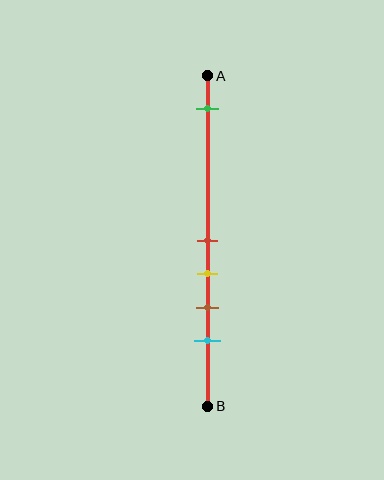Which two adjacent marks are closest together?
The red and yellow marks are the closest adjacent pair.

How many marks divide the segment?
There are 5 marks dividing the segment.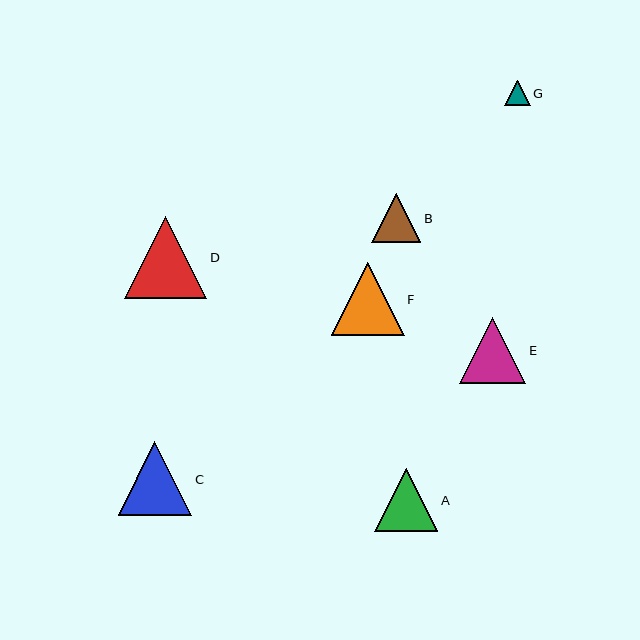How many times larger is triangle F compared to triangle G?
Triangle F is approximately 2.8 times the size of triangle G.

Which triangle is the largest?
Triangle D is the largest with a size of approximately 83 pixels.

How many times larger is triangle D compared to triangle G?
Triangle D is approximately 3.2 times the size of triangle G.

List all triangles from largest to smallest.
From largest to smallest: D, C, F, E, A, B, G.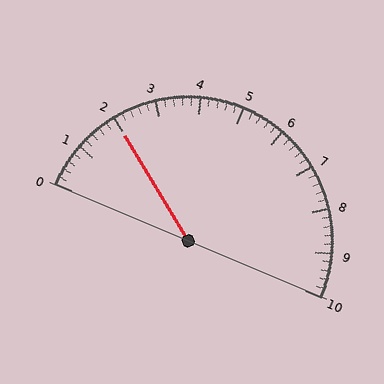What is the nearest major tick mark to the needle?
The nearest major tick mark is 2.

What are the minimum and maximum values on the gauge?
The gauge ranges from 0 to 10.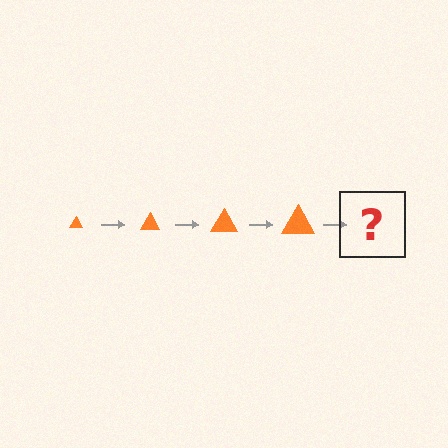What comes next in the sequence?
The next element should be an orange triangle, larger than the previous one.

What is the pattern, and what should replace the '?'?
The pattern is that the triangle gets progressively larger each step. The '?' should be an orange triangle, larger than the previous one.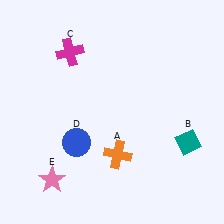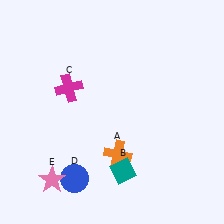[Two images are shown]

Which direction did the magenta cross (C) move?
The magenta cross (C) moved down.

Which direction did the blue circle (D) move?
The blue circle (D) moved down.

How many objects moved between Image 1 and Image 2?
3 objects moved between the two images.